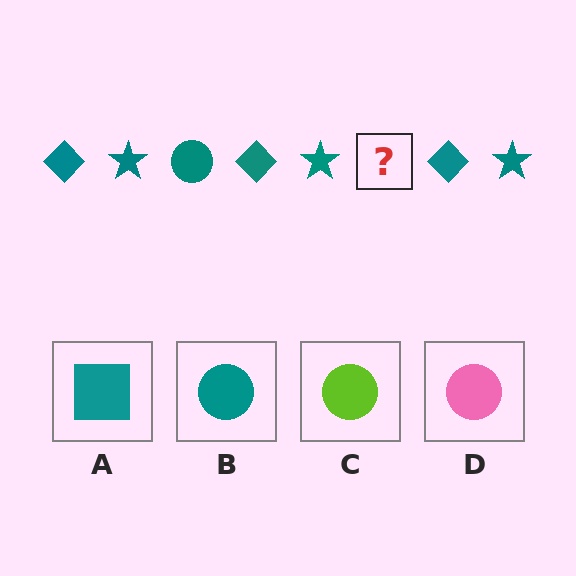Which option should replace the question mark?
Option B.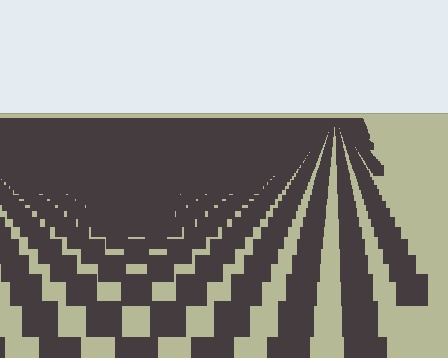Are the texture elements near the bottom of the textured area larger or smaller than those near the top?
Larger. Near the bottom, elements are closer to the viewer and appear at a bigger on-screen size.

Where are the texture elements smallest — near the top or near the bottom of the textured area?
Near the top.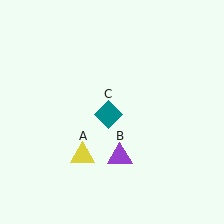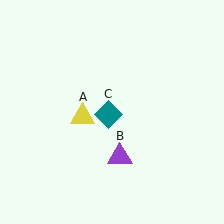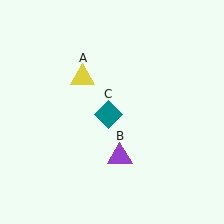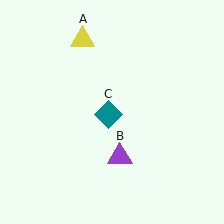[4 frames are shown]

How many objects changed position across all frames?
1 object changed position: yellow triangle (object A).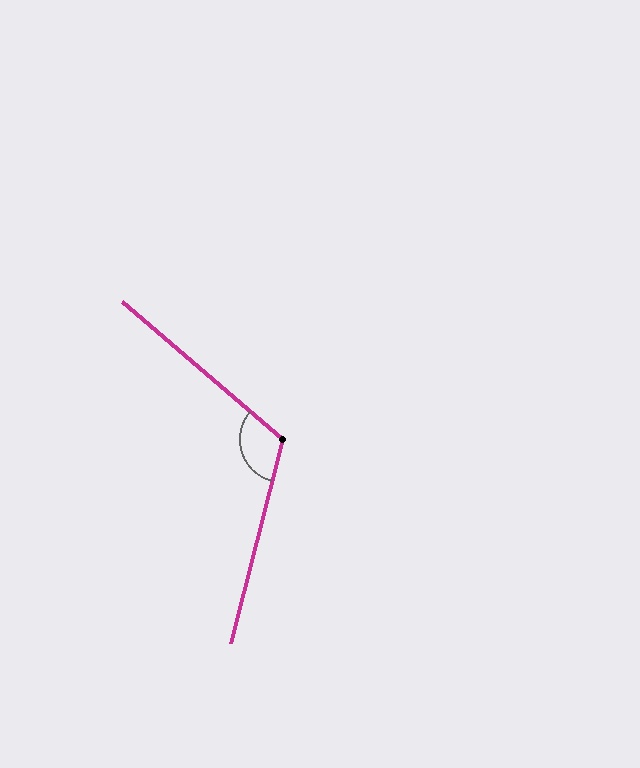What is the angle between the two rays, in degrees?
Approximately 116 degrees.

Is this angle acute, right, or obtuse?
It is obtuse.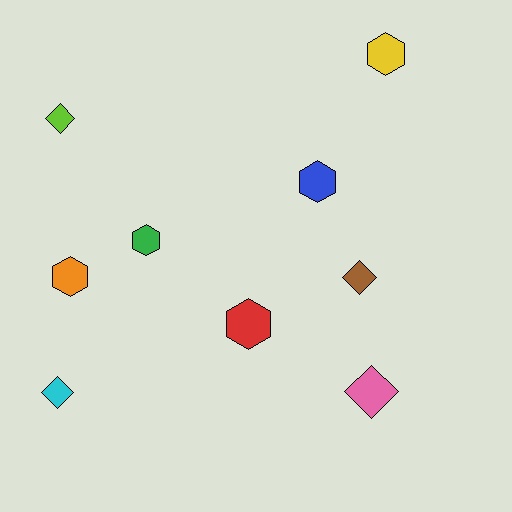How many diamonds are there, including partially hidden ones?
There are 4 diamonds.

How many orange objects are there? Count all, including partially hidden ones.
There is 1 orange object.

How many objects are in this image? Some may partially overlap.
There are 9 objects.